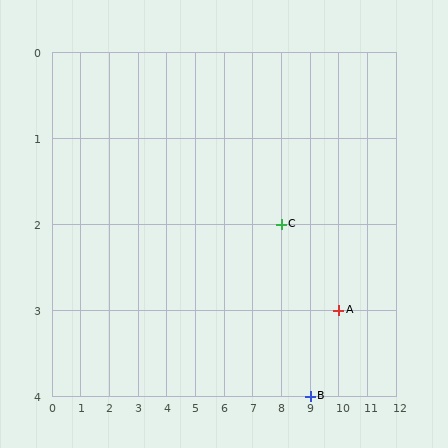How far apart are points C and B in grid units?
Points C and B are 1 column and 2 rows apart (about 2.2 grid units diagonally).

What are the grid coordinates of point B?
Point B is at grid coordinates (9, 4).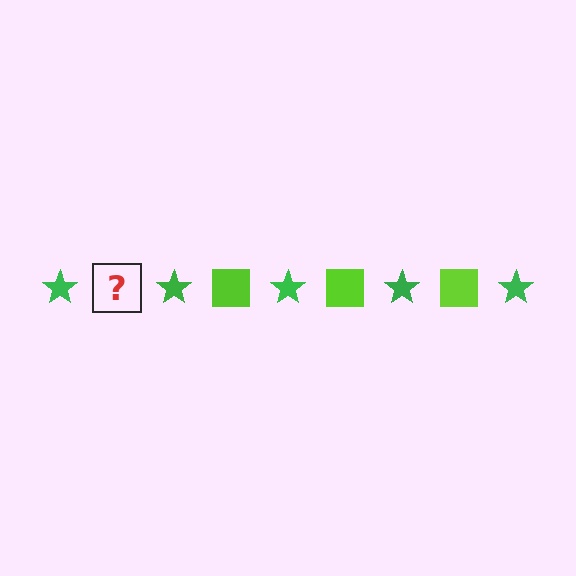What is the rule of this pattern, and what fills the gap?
The rule is that the pattern alternates between green star and lime square. The gap should be filled with a lime square.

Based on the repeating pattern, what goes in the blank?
The blank should be a lime square.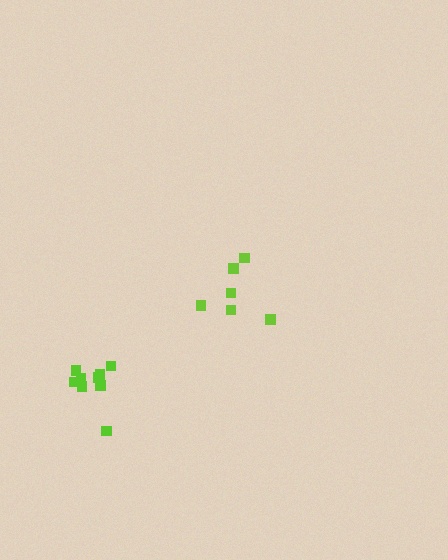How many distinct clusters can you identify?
There are 2 distinct clusters.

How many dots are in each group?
Group 1: 6 dots, Group 2: 9 dots (15 total).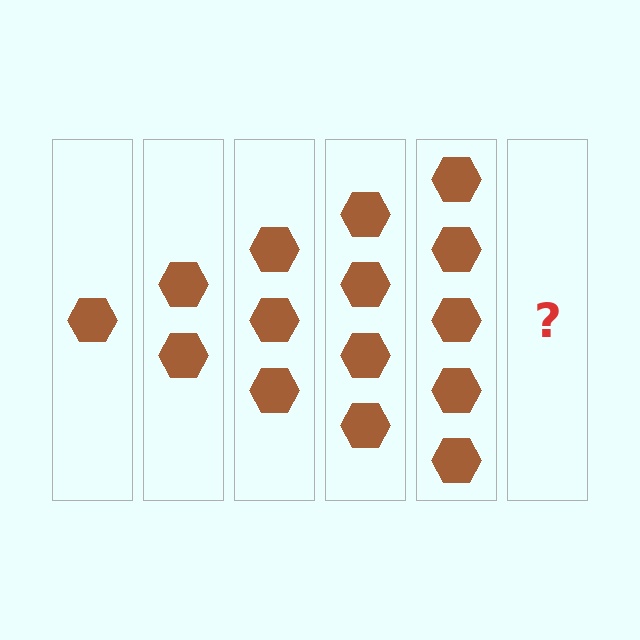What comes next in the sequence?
The next element should be 6 hexagons.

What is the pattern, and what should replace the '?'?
The pattern is that each step adds one more hexagon. The '?' should be 6 hexagons.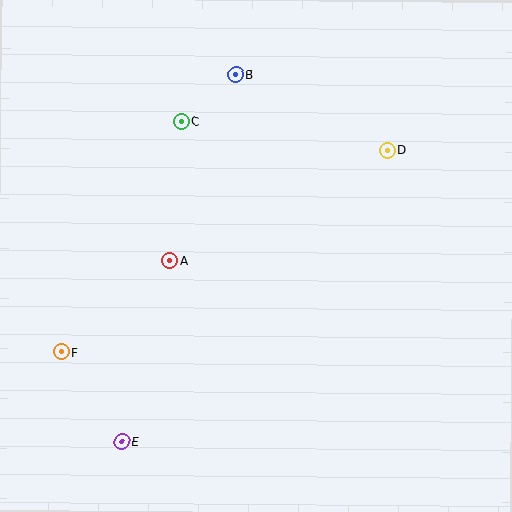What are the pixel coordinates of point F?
Point F is at (62, 352).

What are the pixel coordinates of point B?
Point B is at (236, 74).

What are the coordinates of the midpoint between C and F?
The midpoint between C and F is at (121, 237).